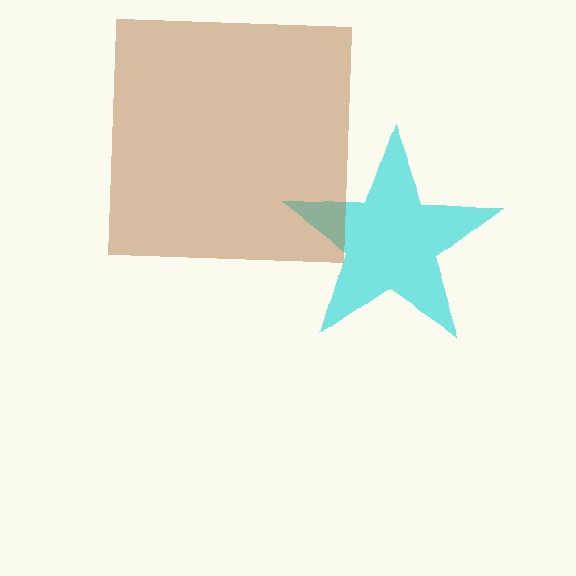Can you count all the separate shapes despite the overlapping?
Yes, there are 2 separate shapes.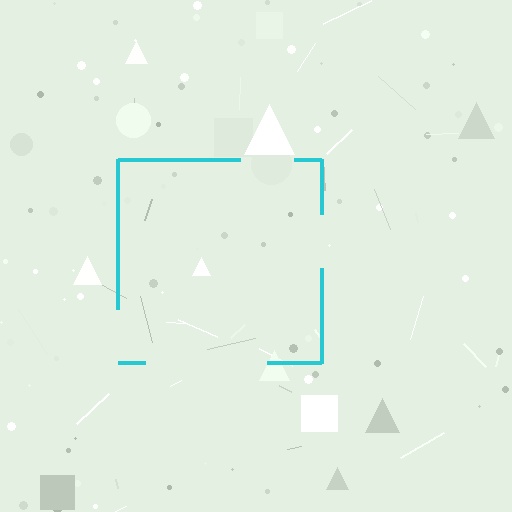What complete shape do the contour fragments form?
The contour fragments form a square.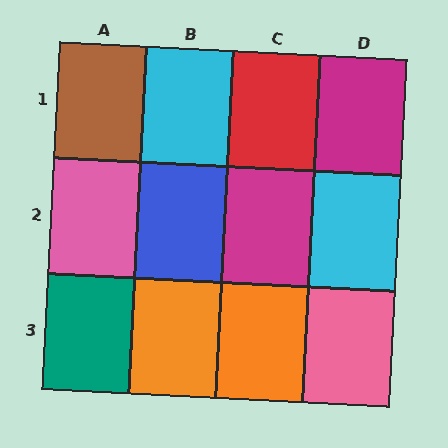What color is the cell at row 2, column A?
Pink.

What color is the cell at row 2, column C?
Magenta.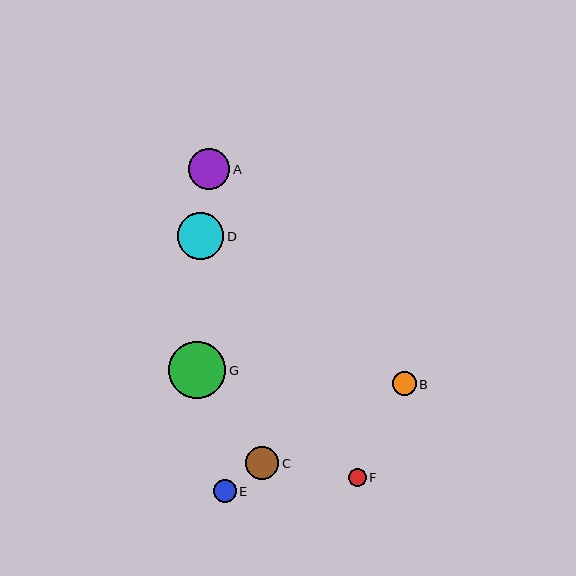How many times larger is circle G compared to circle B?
Circle G is approximately 2.4 times the size of circle B.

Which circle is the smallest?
Circle F is the smallest with a size of approximately 18 pixels.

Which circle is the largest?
Circle G is the largest with a size of approximately 57 pixels.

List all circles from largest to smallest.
From largest to smallest: G, D, A, C, B, E, F.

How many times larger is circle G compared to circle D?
Circle G is approximately 1.2 times the size of circle D.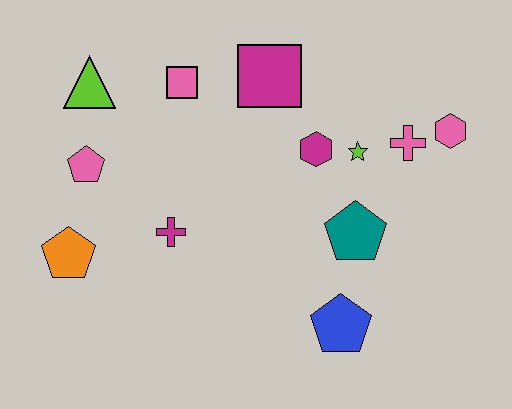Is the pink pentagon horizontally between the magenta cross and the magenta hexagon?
No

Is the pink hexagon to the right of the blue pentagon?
Yes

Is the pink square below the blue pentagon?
No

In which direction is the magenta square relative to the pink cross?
The magenta square is to the left of the pink cross.